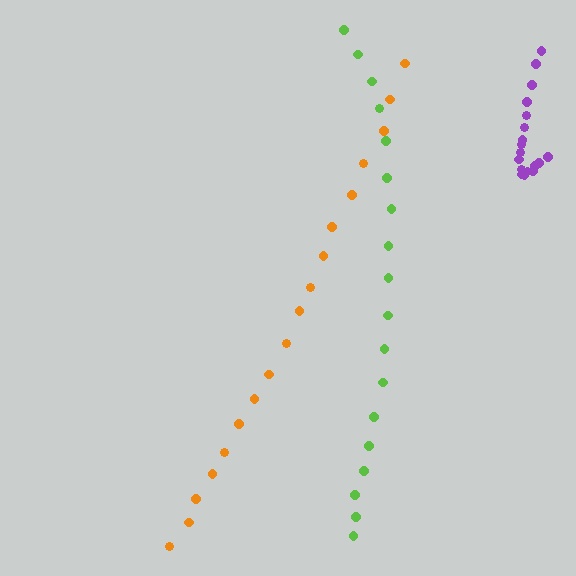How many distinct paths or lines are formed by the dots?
There are 3 distinct paths.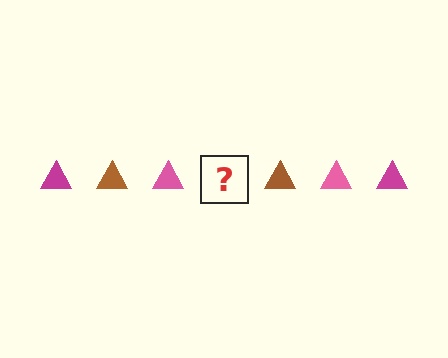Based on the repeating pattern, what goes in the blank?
The blank should be a magenta triangle.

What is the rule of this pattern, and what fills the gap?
The rule is that the pattern cycles through magenta, brown, pink triangles. The gap should be filled with a magenta triangle.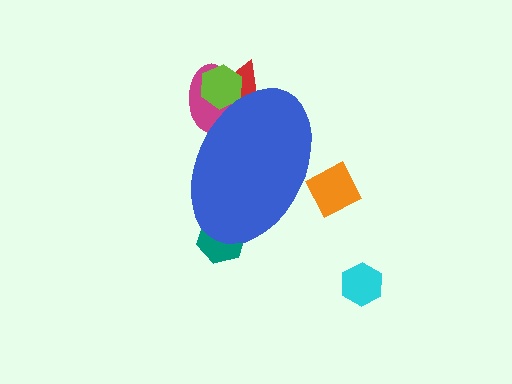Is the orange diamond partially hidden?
Yes, the orange diamond is partially hidden behind the blue ellipse.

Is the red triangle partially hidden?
Yes, the red triangle is partially hidden behind the blue ellipse.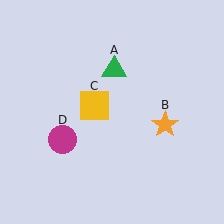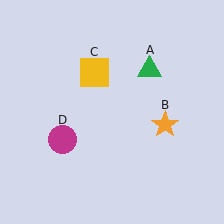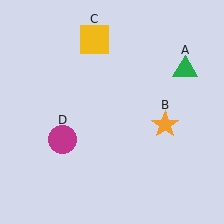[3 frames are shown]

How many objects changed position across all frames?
2 objects changed position: green triangle (object A), yellow square (object C).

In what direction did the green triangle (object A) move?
The green triangle (object A) moved right.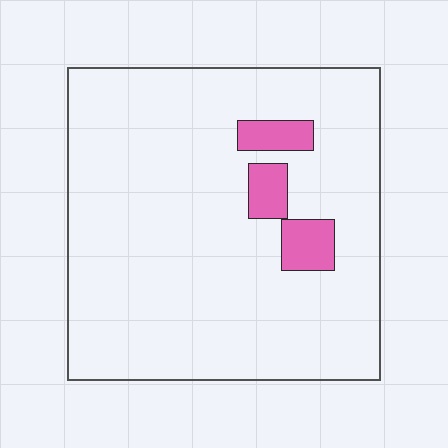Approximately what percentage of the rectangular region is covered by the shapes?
Approximately 10%.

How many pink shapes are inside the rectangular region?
3.